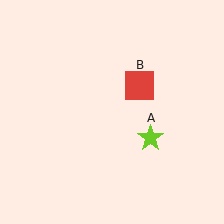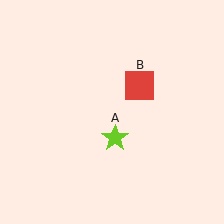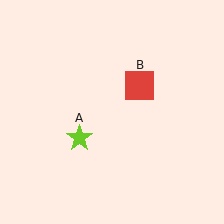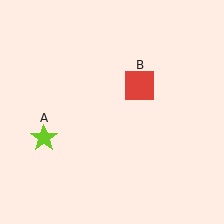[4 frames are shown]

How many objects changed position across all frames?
1 object changed position: lime star (object A).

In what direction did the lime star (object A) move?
The lime star (object A) moved left.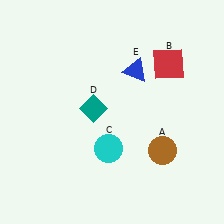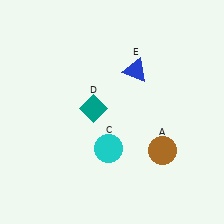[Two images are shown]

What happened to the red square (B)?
The red square (B) was removed in Image 2. It was in the top-right area of Image 1.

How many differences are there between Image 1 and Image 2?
There is 1 difference between the two images.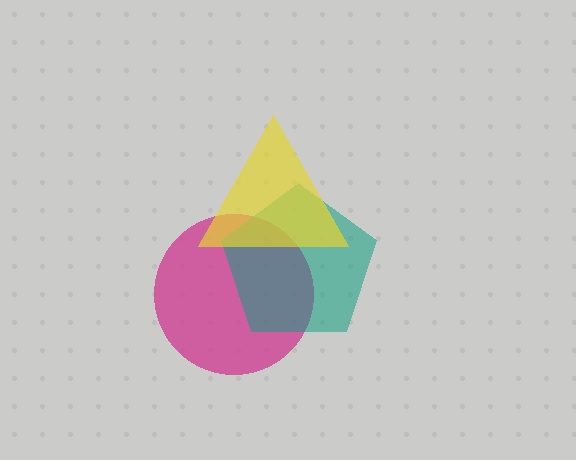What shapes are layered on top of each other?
The layered shapes are: a magenta circle, a teal pentagon, a yellow triangle.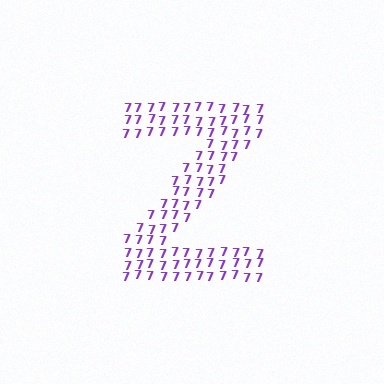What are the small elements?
The small elements are digit 7's.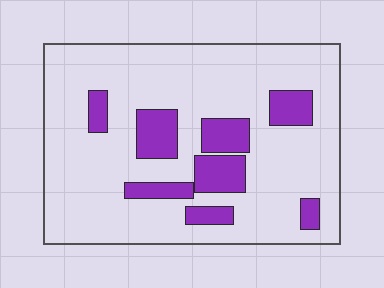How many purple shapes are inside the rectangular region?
8.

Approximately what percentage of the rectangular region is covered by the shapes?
Approximately 20%.